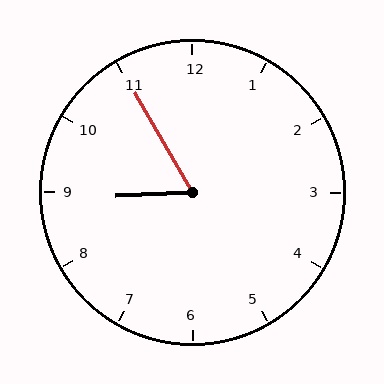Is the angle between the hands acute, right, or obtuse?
It is acute.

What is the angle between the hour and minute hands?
Approximately 62 degrees.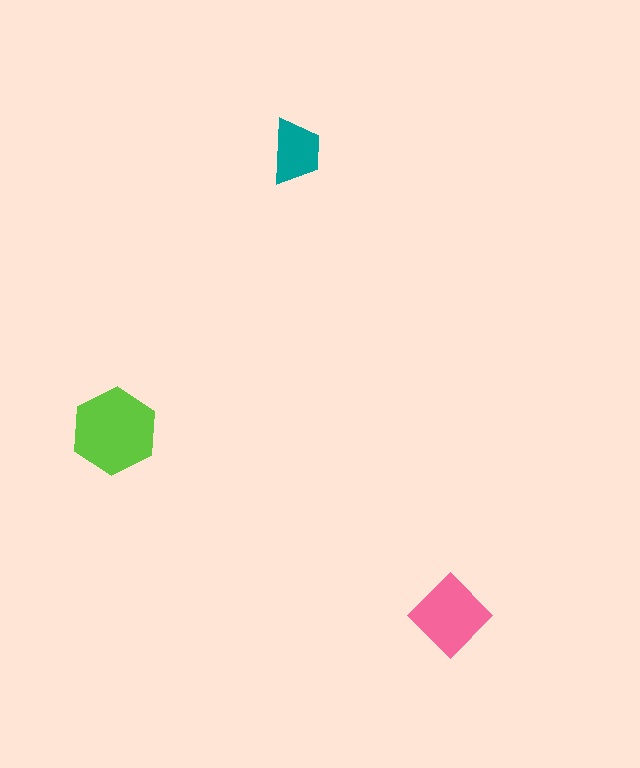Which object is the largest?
The lime hexagon.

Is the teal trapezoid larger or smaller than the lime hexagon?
Smaller.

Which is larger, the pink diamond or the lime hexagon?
The lime hexagon.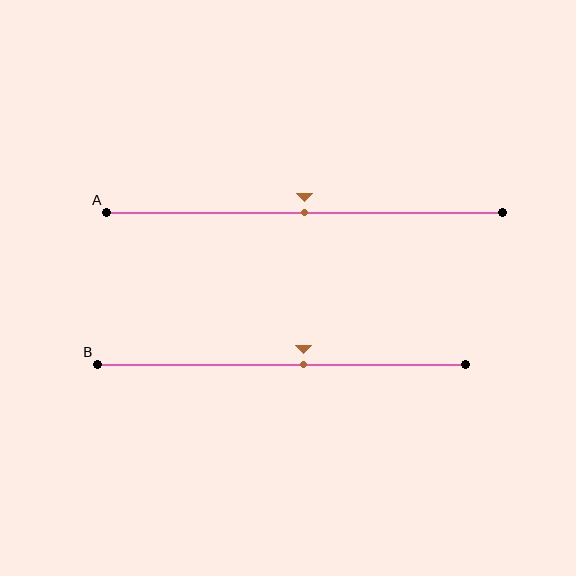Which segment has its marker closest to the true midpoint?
Segment A has its marker closest to the true midpoint.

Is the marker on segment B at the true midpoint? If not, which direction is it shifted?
No, the marker on segment B is shifted to the right by about 6% of the segment length.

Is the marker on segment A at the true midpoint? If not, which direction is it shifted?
Yes, the marker on segment A is at the true midpoint.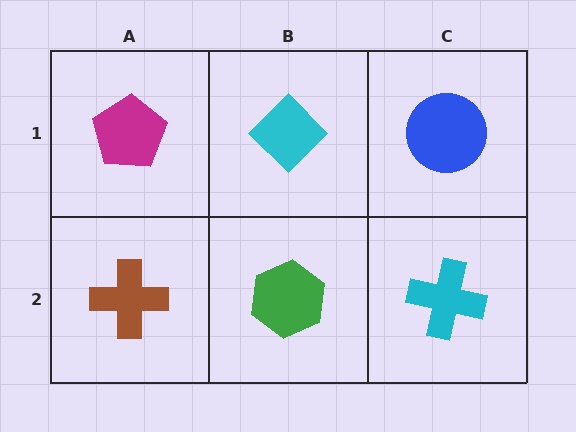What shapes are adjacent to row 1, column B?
A green hexagon (row 2, column B), a magenta pentagon (row 1, column A), a blue circle (row 1, column C).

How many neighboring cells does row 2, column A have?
2.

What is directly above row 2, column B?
A cyan diamond.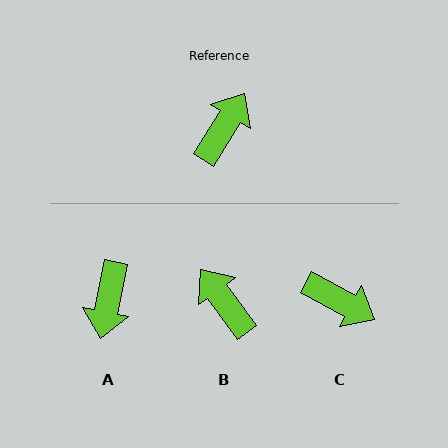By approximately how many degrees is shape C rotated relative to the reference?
Approximately 87 degrees clockwise.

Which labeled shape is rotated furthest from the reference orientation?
A, about 160 degrees away.